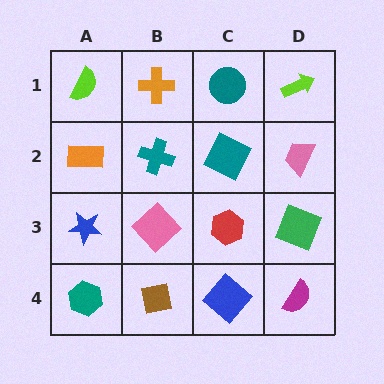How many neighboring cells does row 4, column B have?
3.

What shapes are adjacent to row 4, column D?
A green square (row 3, column D), a blue diamond (row 4, column C).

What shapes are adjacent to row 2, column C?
A teal circle (row 1, column C), a red hexagon (row 3, column C), a teal cross (row 2, column B), a pink trapezoid (row 2, column D).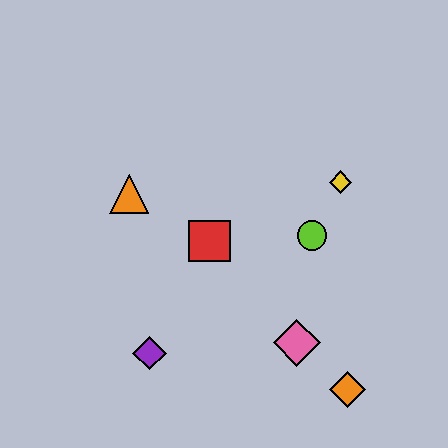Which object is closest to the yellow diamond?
The lime circle is closest to the yellow diamond.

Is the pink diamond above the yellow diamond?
No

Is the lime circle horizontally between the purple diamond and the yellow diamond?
Yes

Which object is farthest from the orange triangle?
The orange diamond is farthest from the orange triangle.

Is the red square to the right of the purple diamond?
Yes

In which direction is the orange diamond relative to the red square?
The orange diamond is below the red square.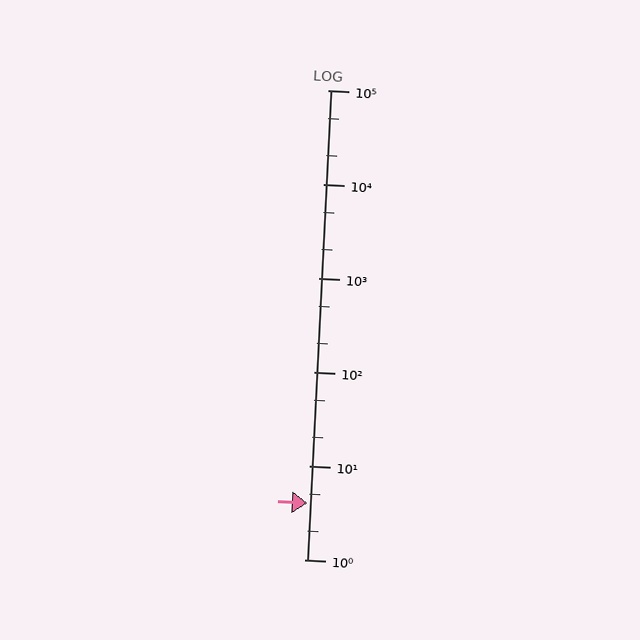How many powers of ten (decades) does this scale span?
The scale spans 5 decades, from 1 to 100000.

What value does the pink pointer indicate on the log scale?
The pointer indicates approximately 4.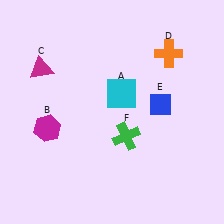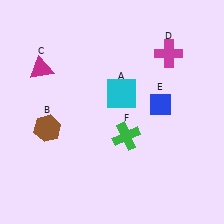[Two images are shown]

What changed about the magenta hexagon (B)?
In Image 1, B is magenta. In Image 2, it changed to brown.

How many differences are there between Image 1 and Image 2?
There are 2 differences between the two images.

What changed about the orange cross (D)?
In Image 1, D is orange. In Image 2, it changed to magenta.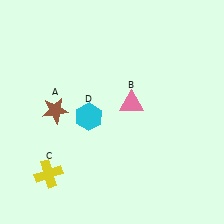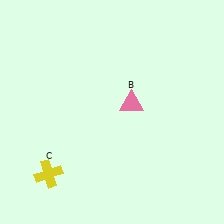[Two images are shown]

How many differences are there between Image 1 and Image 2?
There are 2 differences between the two images.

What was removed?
The brown star (A), the cyan hexagon (D) were removed in Image 2.